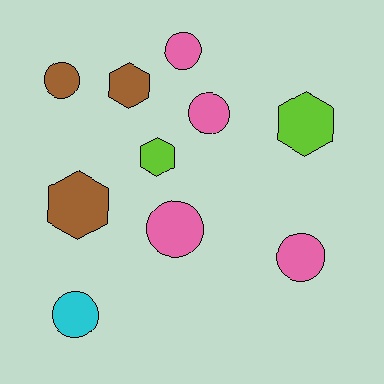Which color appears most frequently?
Pink, with 4 objects.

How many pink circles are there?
There are 4 pink circles.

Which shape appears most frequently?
Circle, with 6 objects.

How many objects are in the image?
There are 10 objects.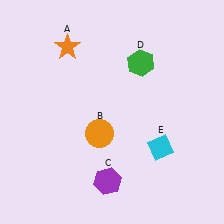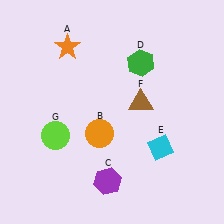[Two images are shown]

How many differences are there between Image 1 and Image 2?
There are 2 differences between the two images.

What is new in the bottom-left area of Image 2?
A lime circle (G) was added in the bottom-left area of Image 2.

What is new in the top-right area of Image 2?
A brown triangle (F) was added in the top-right area of Image 2.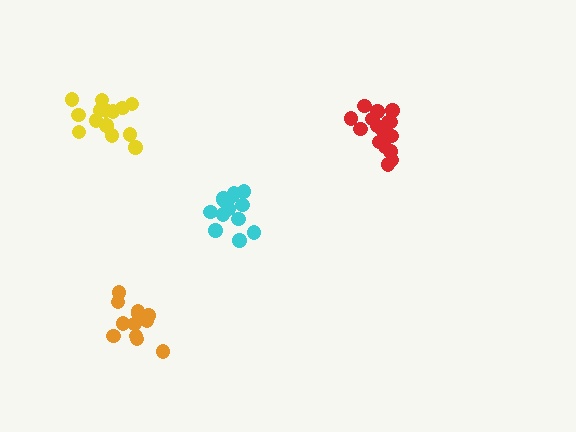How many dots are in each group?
Group 1: 14 dots, Group 2: 14 dots, Group 3: 17 dots, Group 4: 13 dots (58 total).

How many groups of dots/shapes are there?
There are 4 groups.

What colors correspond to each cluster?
The clusters are colored: yellow, cyan, red, orange.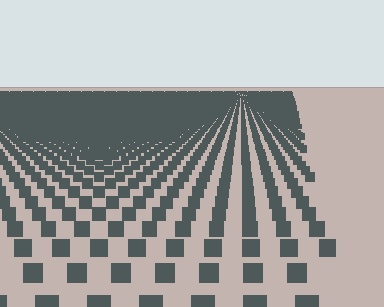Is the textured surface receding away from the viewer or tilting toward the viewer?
The surface is receding away from the viewer. Texture elements get smaller and denser toward the top.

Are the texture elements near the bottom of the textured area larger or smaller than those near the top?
Larger. Near the bottom, elements are closer to the viewer and appear at a bigger on-screen size.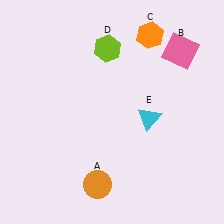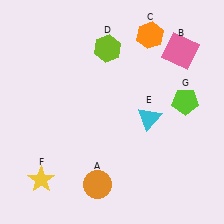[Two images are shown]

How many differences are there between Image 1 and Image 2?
There are 2 differences between the two images.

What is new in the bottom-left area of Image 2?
A yellow star (F) was added in the bottom-left area of Image 2.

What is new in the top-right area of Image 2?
A lime pentagon (G) was added in the top-right area of Image 2.